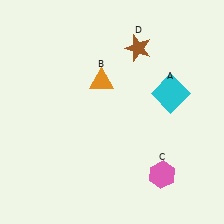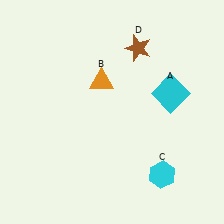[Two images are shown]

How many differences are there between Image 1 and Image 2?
There is 1 difference between the two images.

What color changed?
The hexagon (C) changed from pink in Image 1 to cyan in Image 2.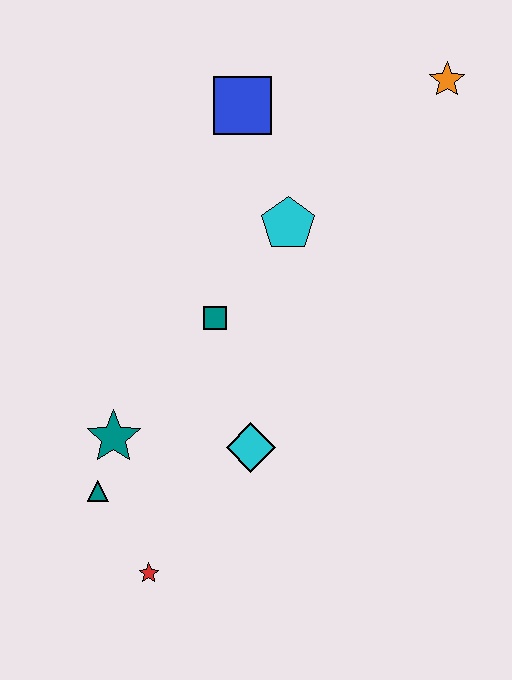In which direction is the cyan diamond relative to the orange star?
The cyan diamond is below the orange star.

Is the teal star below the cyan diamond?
No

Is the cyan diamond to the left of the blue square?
No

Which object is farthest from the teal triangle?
The orange star is farthest from the teal triangle.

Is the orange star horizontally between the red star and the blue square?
No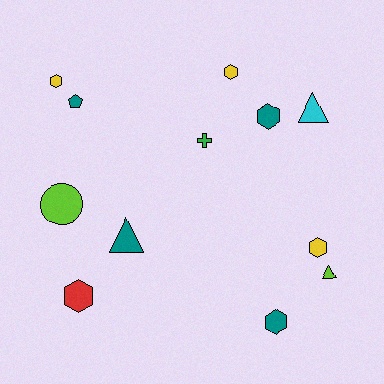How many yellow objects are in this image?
There are 3 yellow objects.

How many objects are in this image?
There are 12 objects.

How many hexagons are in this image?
There are 6 hexagons.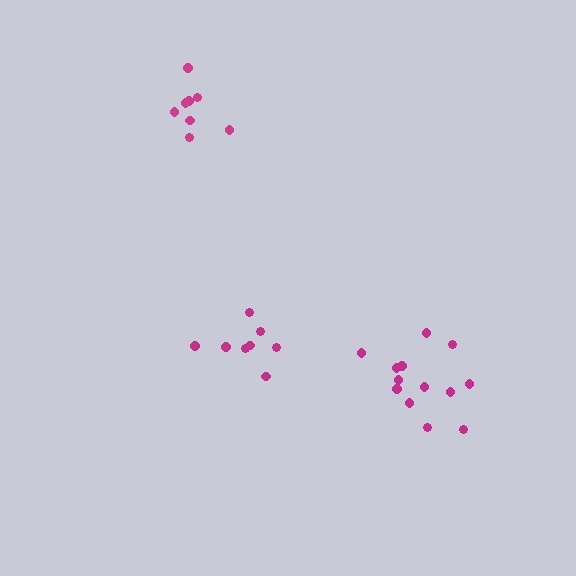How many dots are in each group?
Group 1: 8 dots, Group 2: 13 dots, Group 3: 8 dots (29 total).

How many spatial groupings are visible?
There are 3 spatial groupings.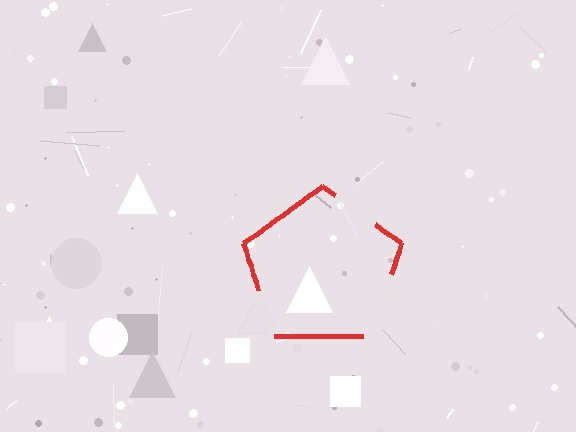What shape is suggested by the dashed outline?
The dashed outline suggests a pentagon.